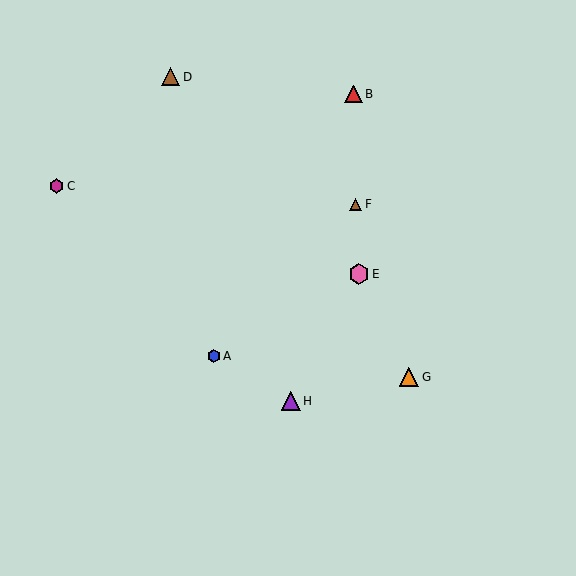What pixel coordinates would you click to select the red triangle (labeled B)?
Click at (353, 94) to select the red triangle B.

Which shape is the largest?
The pink hexagon (labeled E) is the largest.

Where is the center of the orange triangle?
The center of the orange triangle is at (409, 377).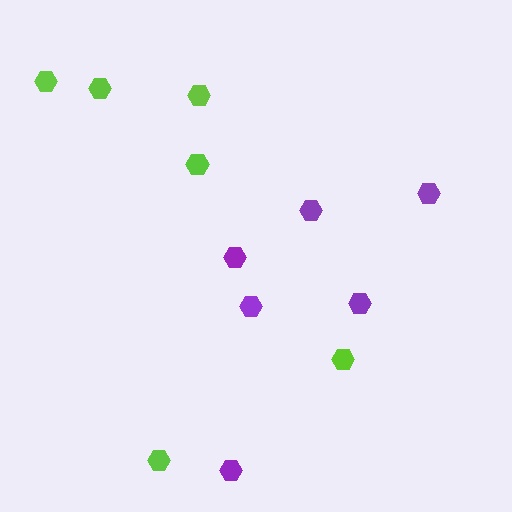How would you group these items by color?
There are 2 groups: one group of purple hexagons (6) and one group of lime hexagons (6).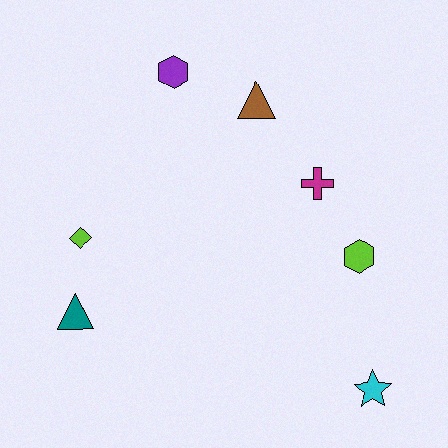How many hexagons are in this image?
There are 2 hexagons.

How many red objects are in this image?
There are no red objects.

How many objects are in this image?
There are 7 objects.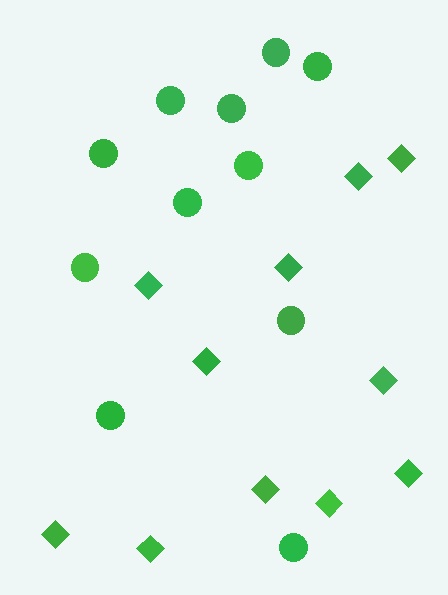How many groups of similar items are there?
There are 2 groups: one group of circles (11) and one group of diamonds (11).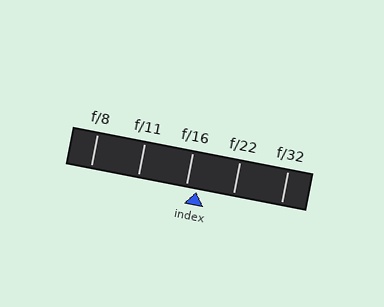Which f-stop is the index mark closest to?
The index mark is closest to f/16.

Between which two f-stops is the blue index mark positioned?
The index mark is between f/16 and f/22.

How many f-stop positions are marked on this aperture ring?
There are 5 f-stop positions marked.